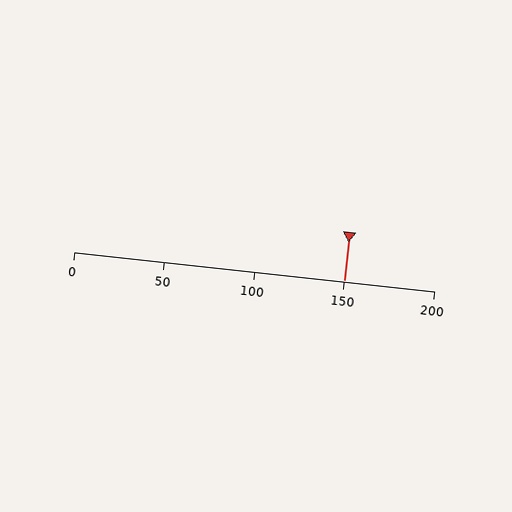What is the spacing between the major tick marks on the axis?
The major ticks are spaced 50 apart.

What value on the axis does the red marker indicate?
The marker indicates approximately 150.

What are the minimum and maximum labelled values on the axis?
The axis runs from 0 to 200.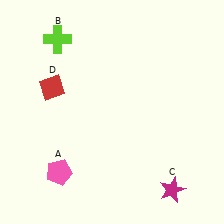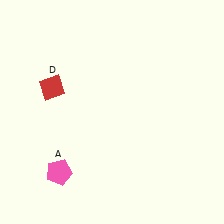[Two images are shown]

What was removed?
The lime cross (B), the magenta star (C) were removed in Image 2.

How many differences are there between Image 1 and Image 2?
There are 2 differences between the two images.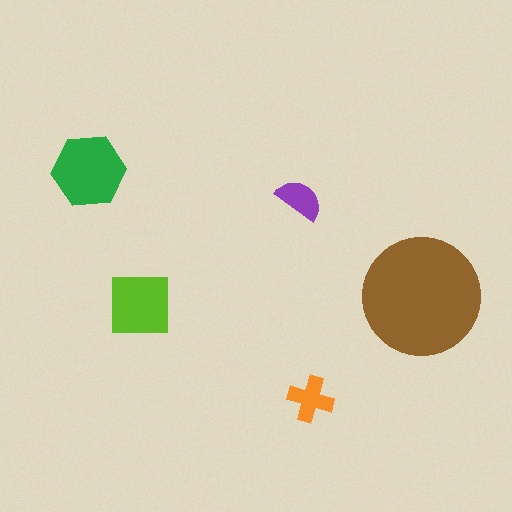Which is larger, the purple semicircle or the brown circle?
The brown circle.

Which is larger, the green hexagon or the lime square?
The green hexagon.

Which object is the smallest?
The purple semicircle.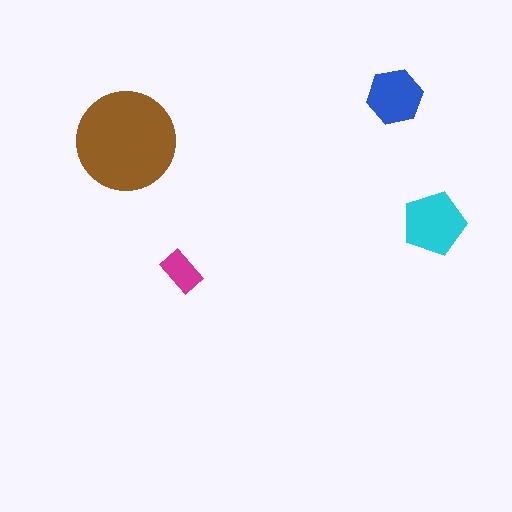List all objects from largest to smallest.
The brown circle, the cyan pentagon, the blue hexagon, the magenta rectangle.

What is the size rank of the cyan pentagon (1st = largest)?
2nd.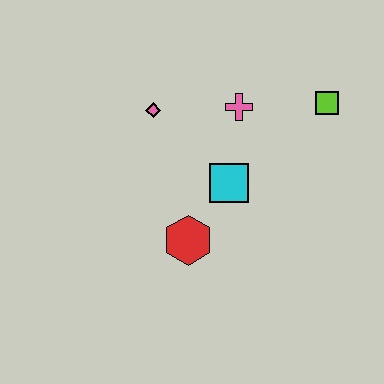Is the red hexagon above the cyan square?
No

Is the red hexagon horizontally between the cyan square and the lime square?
No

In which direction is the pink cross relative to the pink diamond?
The pink cross is to the right of the pink diamond.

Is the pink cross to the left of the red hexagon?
No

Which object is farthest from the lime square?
The red hexagon is farthest from the lime square.